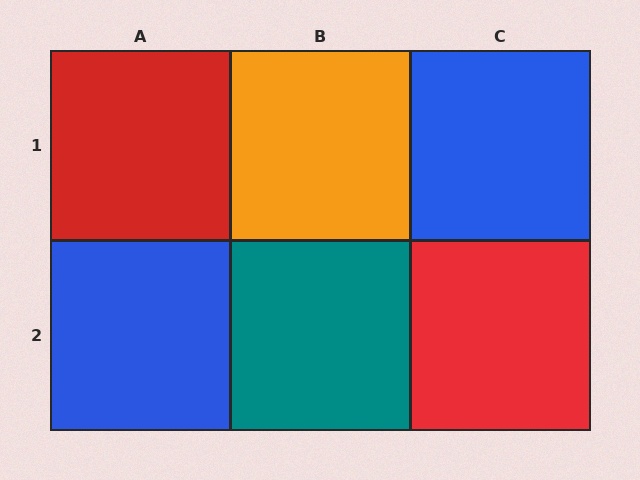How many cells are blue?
2 cells are blue.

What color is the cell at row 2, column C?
Red.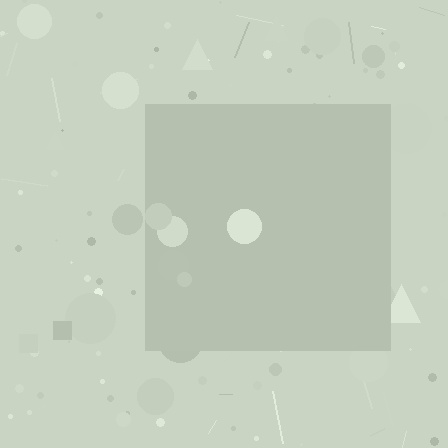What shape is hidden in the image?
A square is hidden in the image.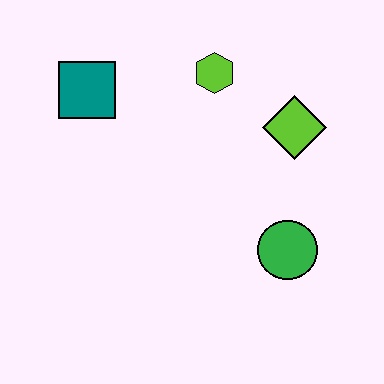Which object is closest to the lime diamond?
The lime hexagon is closest to the lime diamond.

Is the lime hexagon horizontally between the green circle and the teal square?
Yes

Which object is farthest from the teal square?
The green circle is farthest from the teal square.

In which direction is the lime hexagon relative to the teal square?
The lime hexagon is to the right of the teal square.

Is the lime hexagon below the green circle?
No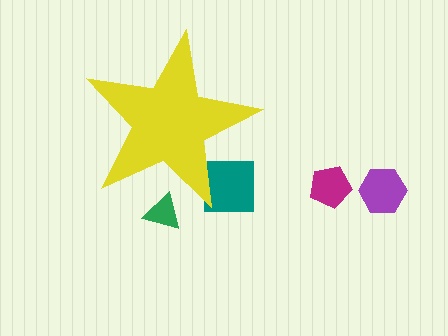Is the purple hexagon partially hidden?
No, the purple hexagon is fully visible.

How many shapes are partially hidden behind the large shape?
2 shapes are partially hidden.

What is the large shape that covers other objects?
A yellow star.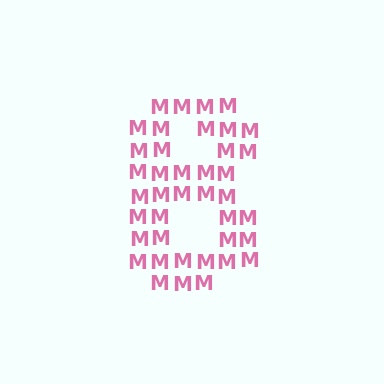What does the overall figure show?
The overall figure shows the digit 8.